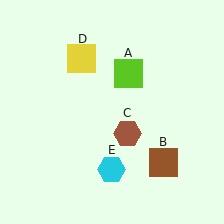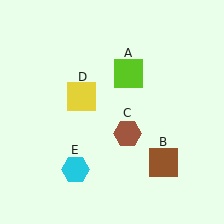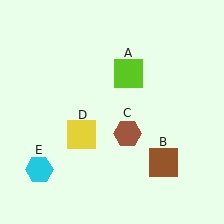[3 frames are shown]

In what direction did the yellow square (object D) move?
The yellow square (object D) moved down.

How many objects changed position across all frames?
2 objects changed position: yellow square (object D), cyan hexagon (object E).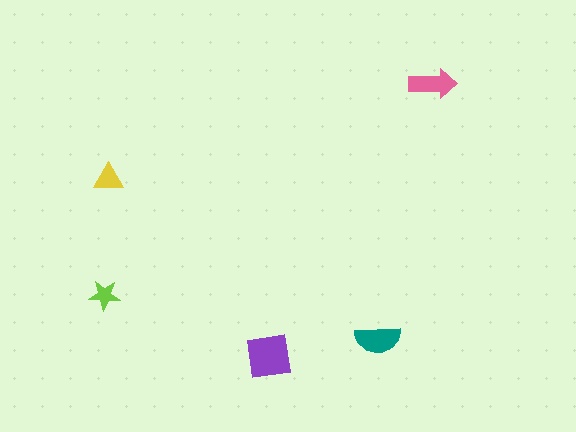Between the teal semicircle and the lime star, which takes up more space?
The teal semicircle.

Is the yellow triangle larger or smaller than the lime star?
Larger.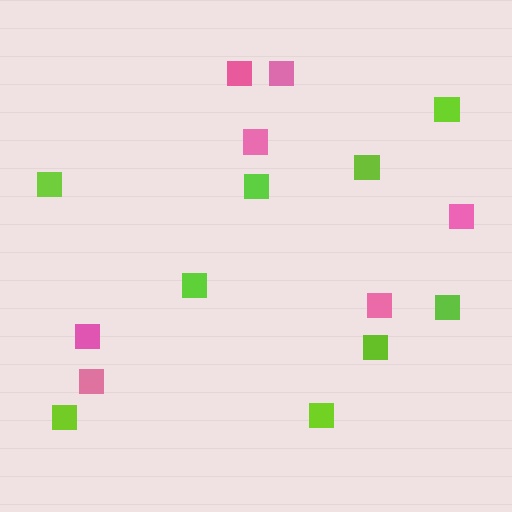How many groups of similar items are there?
There are 2 groups: one group of lime squares (9) and one group of pink squares (7).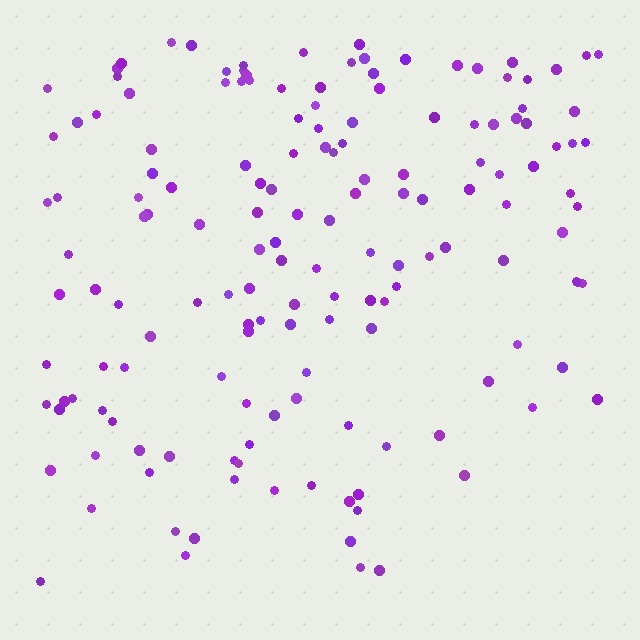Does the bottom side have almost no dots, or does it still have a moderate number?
Still a moderate number, just noticeably fewer than the top.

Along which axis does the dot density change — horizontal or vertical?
Vertical.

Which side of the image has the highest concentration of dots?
The top.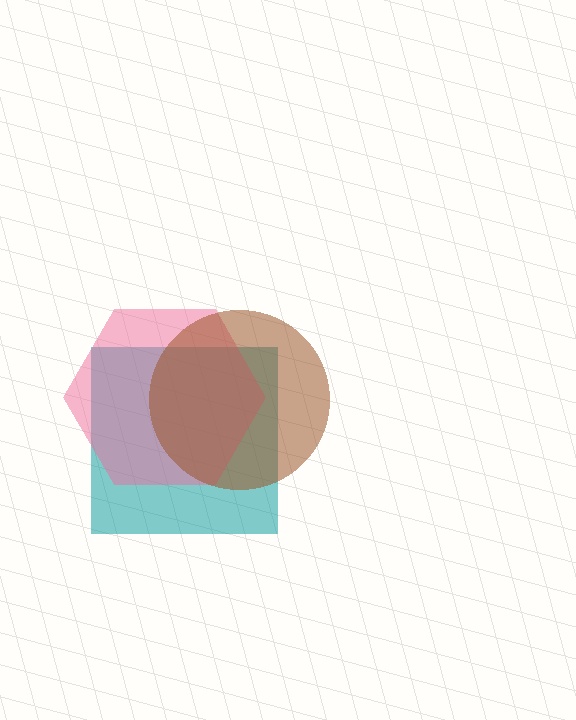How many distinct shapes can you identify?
There are 3 distinct shapes: a teal square, a pink hexagon, a brown circle.